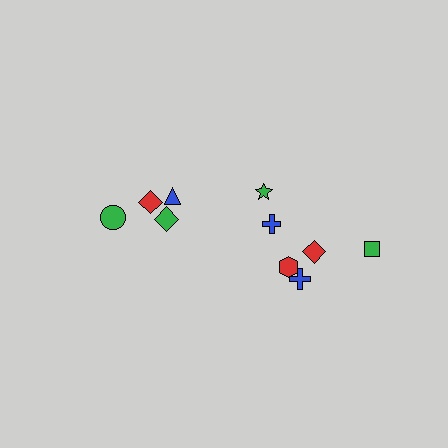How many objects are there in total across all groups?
There are 10 objects.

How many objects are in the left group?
There are 4 objects.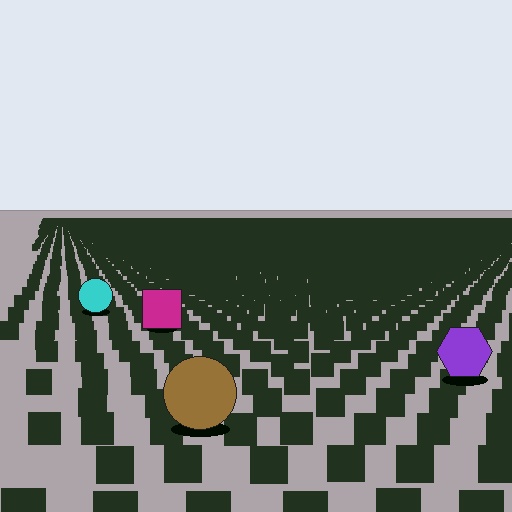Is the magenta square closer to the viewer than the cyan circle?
Yes. The magenta square is closer — you can tell from the texture gradient: the ground texture is coarser near it.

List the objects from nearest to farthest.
From nearest to farthest: the brown circle, the purple hexagon, the magenta square, the cyan circle.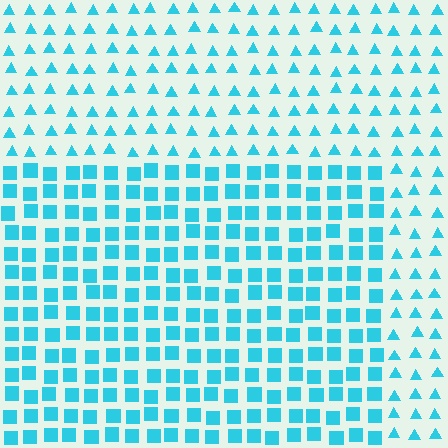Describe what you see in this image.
The image is filled with small cyan elements arranged in a uniform grid. A rectangle-shaped region contains squares, while the surrounding area contains triangles. The boundary is defined purely by the change in element shape.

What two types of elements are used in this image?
The image uses squares inside the rectangle region and triangles outside it.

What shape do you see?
I see a rectangle.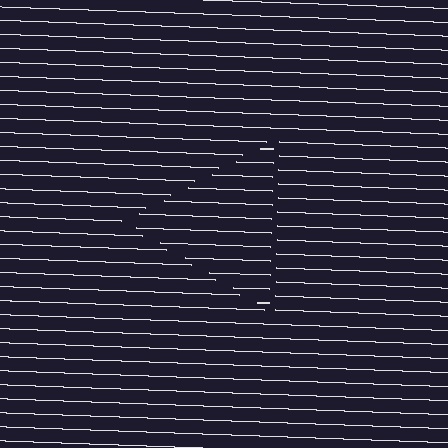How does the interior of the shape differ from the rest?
The interior of the shape contains the same grating, shifted by half a period — the contour is defined by the phase discontinuity where line-ends from the inner and outer gratings abut.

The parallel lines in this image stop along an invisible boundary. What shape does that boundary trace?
An illusory triangle. The interior of the shape contains the same grating, shifted by half a period — the contour is defined by the phase discontinuity where line-ends from the inner and outer gratings abut.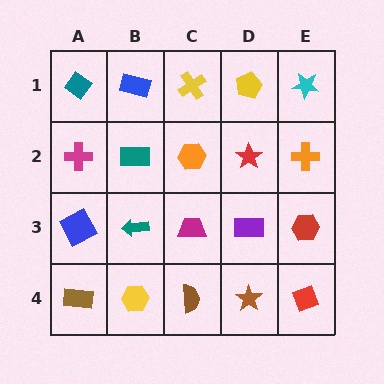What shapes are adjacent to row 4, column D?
A purple rectangle (row 3, column D), a brown semicircle (row 4, column C), a red diamond (row 4, column E).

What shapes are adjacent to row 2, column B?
A blue rectangle (row 1, column B), a teal arrow (row 3, column B), a magenta cross (row 2, column A), an orange hexagon (row 2, column C).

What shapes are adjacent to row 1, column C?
An orange hexagon (row 2, column C), a blue rectangle (row 1, column B), a yellow pentagon (row 1, column D).